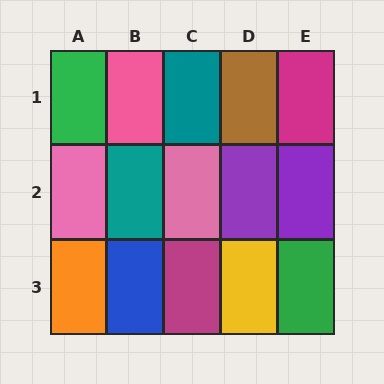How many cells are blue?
1 cell is blue.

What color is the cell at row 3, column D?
Yellow.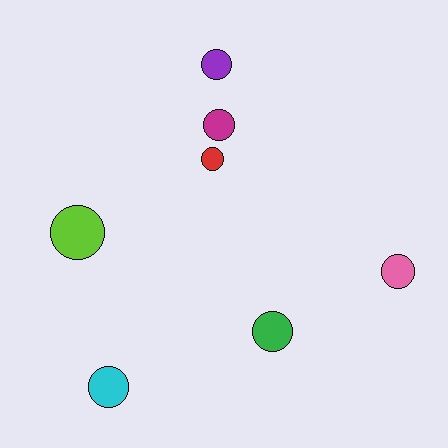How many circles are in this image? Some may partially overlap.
There are 7 circles.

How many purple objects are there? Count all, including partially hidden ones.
There is 1 purple object.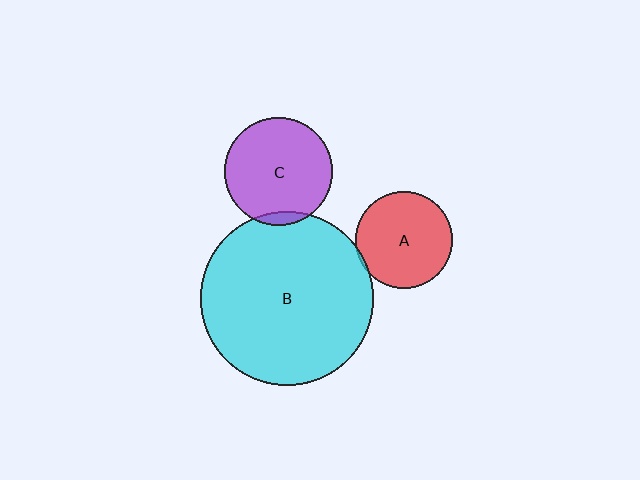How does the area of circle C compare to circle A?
Approximately 1.2 times.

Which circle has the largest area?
Circle B (cyan).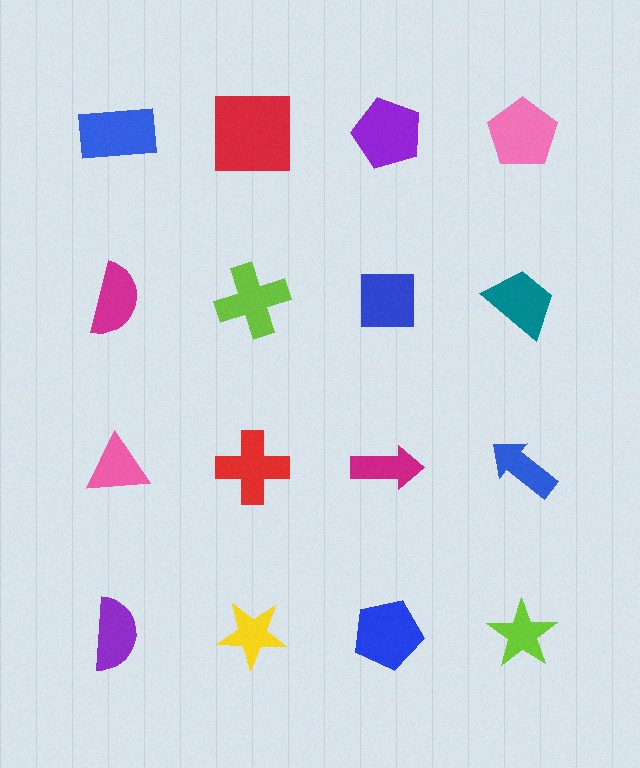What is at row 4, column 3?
A blue pentagon.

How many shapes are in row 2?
4 shapes.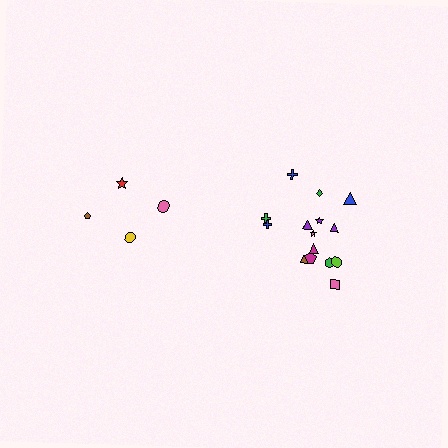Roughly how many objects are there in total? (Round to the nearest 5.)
Roughly 20 objects in total.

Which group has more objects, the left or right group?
The right group.